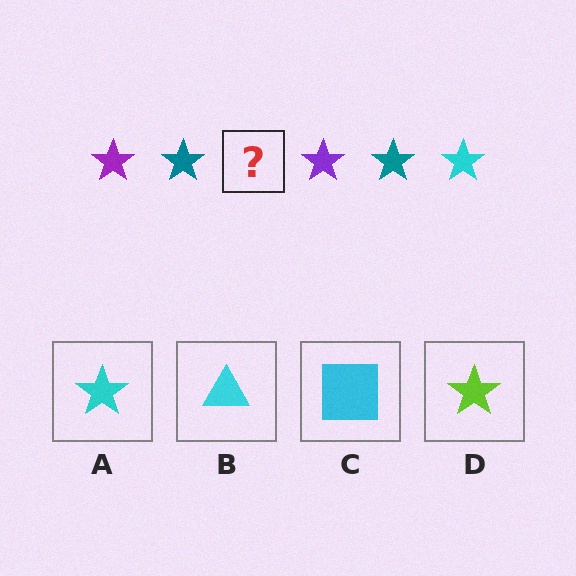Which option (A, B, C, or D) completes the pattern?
A.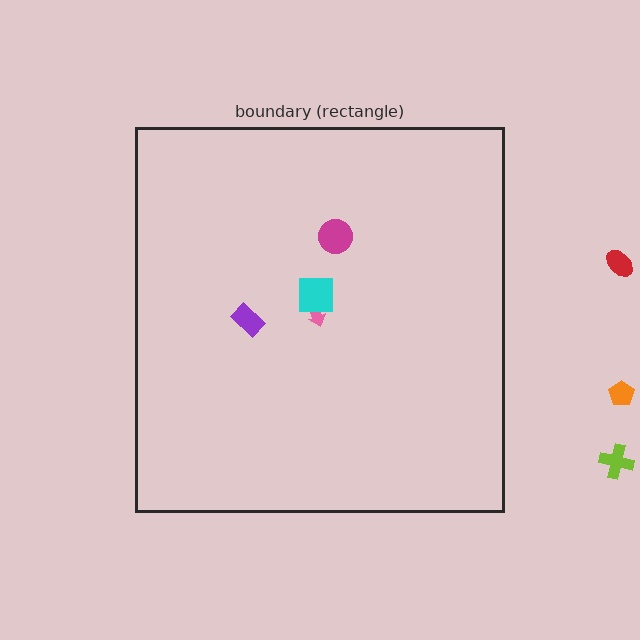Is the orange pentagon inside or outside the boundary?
Outside.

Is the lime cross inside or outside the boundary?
Outside.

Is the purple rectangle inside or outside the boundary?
Inside.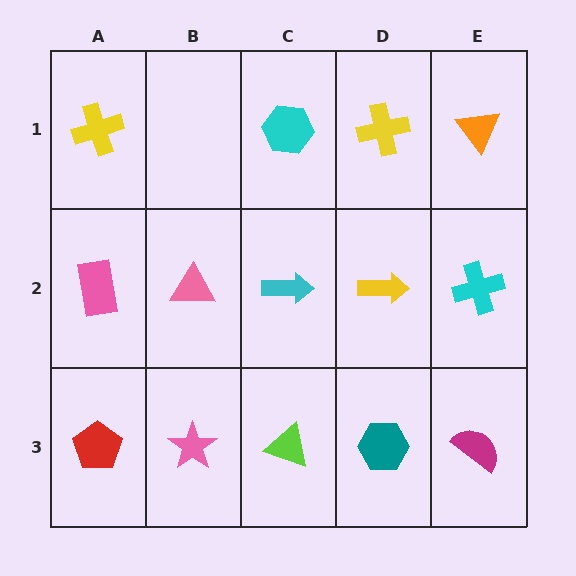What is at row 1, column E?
An orange triangle.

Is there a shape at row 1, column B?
No, that cell is empty.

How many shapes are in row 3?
5 shapes.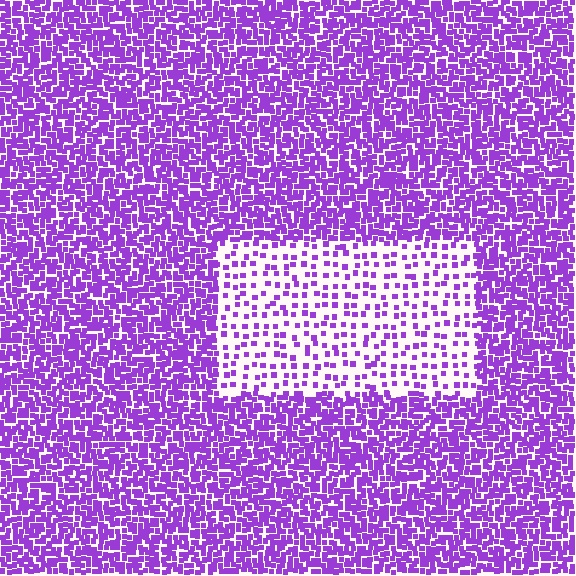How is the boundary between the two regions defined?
The boundary is defined by a change in element density (approximately 3.0x ratio). All elements are the same color, size, and shape.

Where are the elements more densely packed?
The elements are more densely packed outside the rectangle boundary.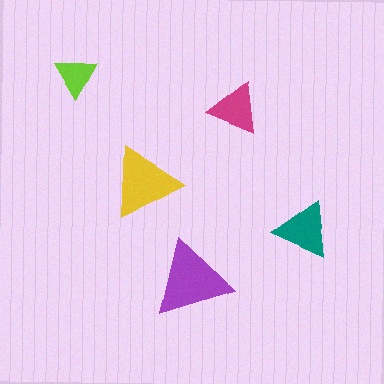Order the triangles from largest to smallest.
the purple one, the yellow one, the teal one, the magenta one, the lime one.